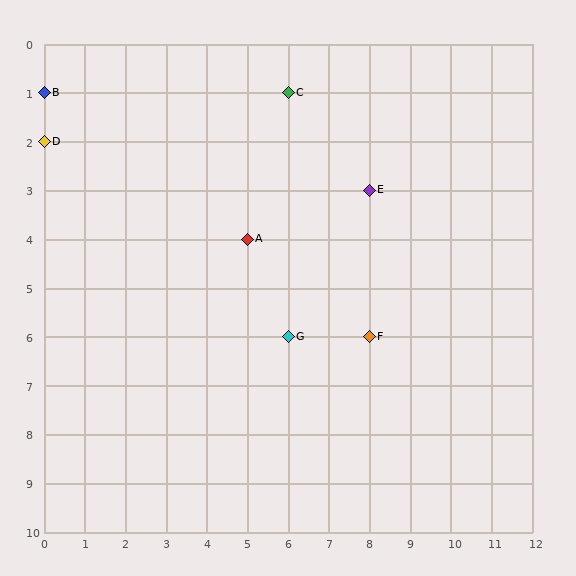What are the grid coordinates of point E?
Point E is at grid coordinates (8, 3).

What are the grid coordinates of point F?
Point F is at grid coordinates (8, 6).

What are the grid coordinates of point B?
Point B is at grid coordinates (0, 1).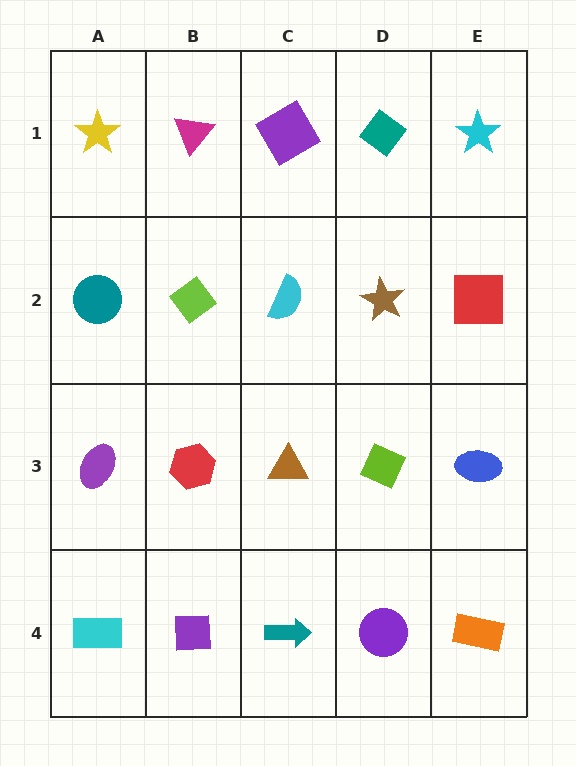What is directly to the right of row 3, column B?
A brown triangle.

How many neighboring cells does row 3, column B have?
4.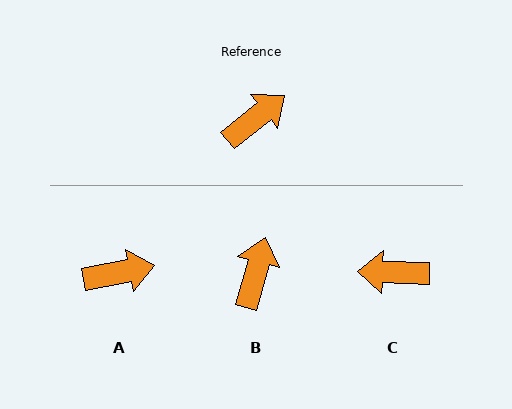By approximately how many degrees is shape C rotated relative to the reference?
Approximately 139 degrees counter-clockwise.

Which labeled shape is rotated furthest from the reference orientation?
C, about 139 degrees away.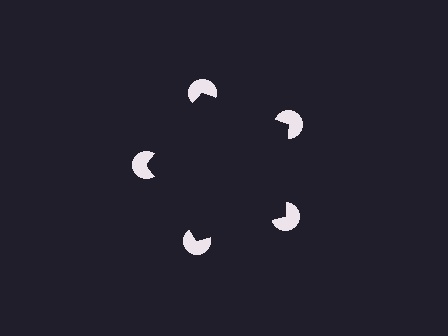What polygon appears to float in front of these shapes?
An illusory pentagon — its edges are inferred from the aligned wedge cuts in the pac-man discs, not physically drawn.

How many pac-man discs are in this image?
There are 5 — one at each vertex of the illusory pentagon.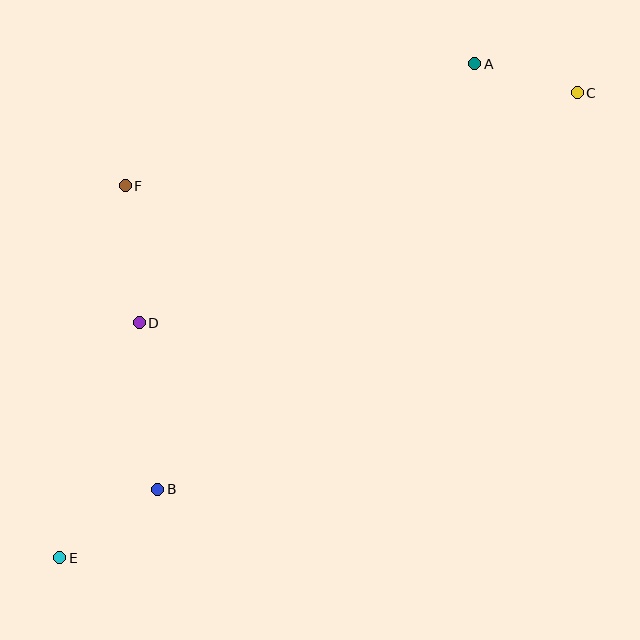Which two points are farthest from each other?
Points C and E are farthest from each other.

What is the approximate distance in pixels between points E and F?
The distance between E and F is approximately 378 pixels.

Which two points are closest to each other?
Points A and C are closest to each other.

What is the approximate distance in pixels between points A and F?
The distance between A and F is approximately 370 pixels.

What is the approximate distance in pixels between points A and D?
The distance between A and D is approximately 424 pixels.